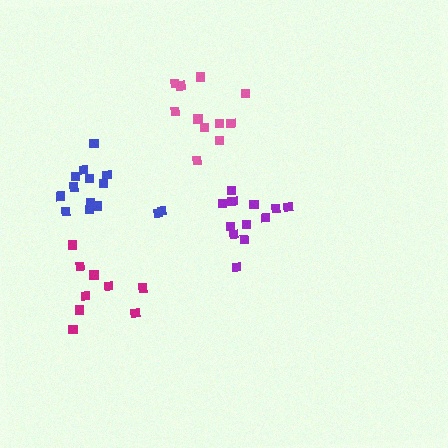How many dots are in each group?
Group 1: 14 dots, Group 2: 11 dots, Group 3: 13 dots, Group 4: 9 dots (47 total).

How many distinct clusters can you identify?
There are 4 distinct clusters.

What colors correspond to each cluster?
The clusters are colored: blue, pink, purple, magenta.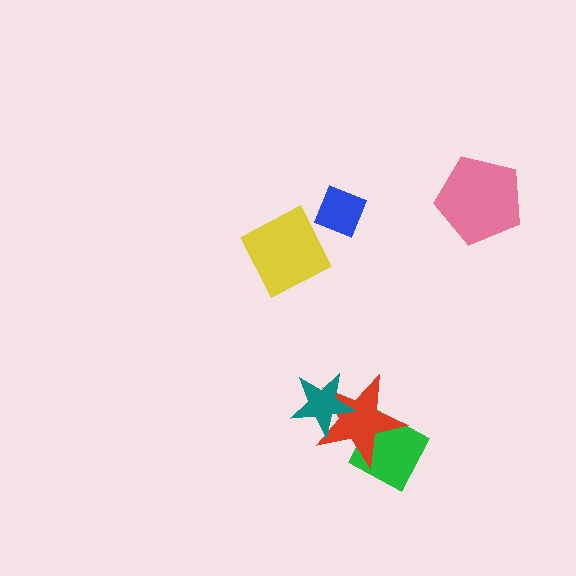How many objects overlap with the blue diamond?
1 object overlaps with the blue diamond.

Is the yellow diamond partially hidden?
Yes, it is partially covered by another shape.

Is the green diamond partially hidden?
Yes, it is partially covered by another shape.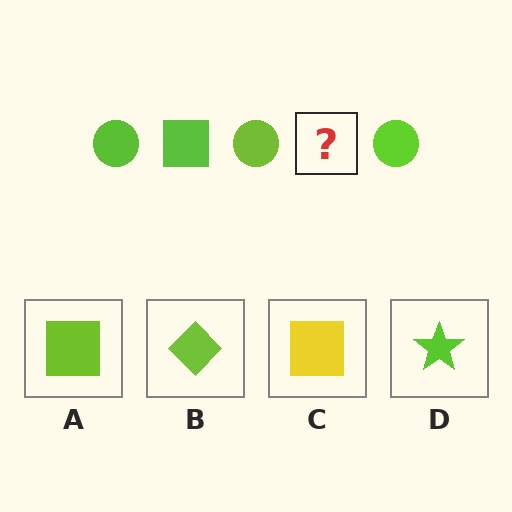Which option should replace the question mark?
Option A.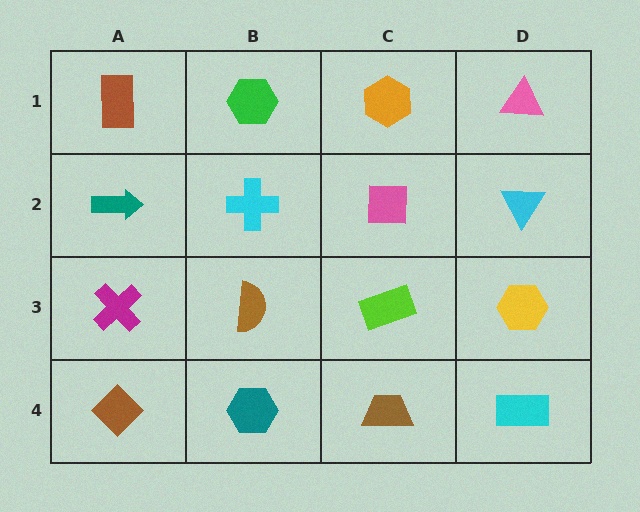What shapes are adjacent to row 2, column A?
A brown rectangle (row 1, column A), a magenta cross (row 3, column A), a cyan cross (row 2, column B).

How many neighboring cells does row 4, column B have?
3.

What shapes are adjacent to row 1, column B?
A cyan cross (row 2, column B), a brown rectangle (row 1, column A), an orange hexagon (row 1, column C).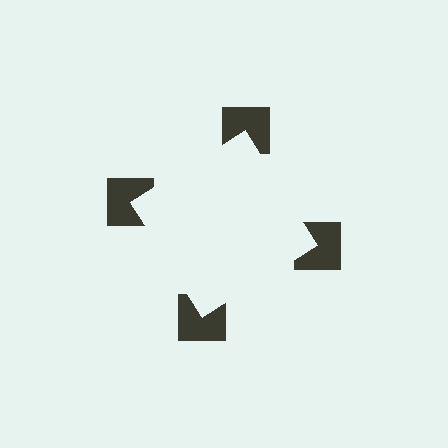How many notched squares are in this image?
There are 4 — one at each vertex of the illusory square.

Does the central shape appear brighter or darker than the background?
It typically appears slightly brighter than the background, even though no actual brightness change is drawn.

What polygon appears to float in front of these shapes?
An illusory square — its edges are inferred from the aligned wedge cuts in the notched squares, not physically drawn.